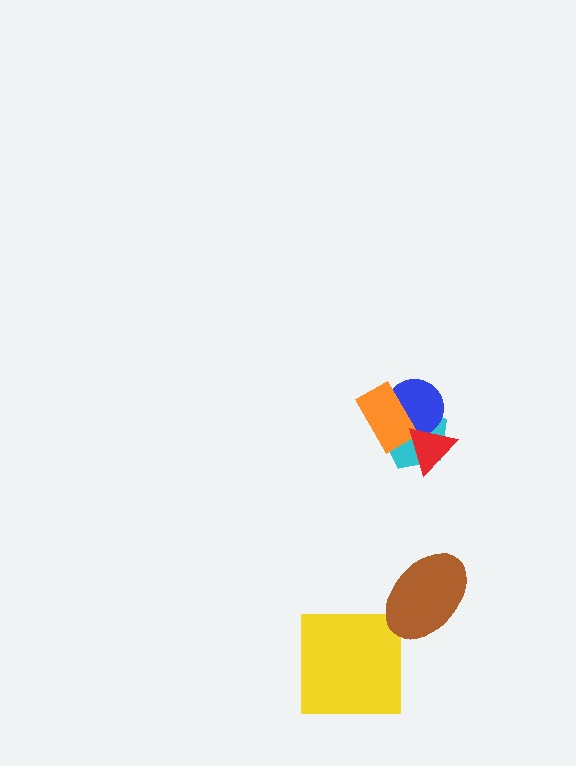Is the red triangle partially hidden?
No, no other shape covers it.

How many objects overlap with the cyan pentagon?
3 objects overlap with the cyan pentagon.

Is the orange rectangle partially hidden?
Yes, it is partially covered by another shape.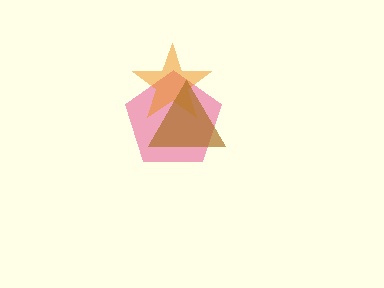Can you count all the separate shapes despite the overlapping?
Yes, there are 3 separate shapes.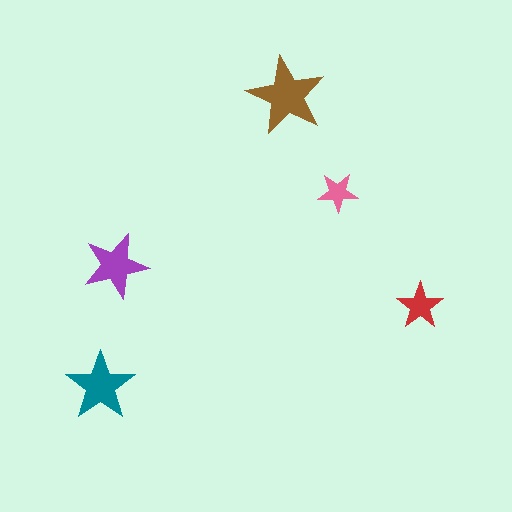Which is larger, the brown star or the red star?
The brown one.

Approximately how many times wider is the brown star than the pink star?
About 2 times wider.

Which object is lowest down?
The teal star is bottommost.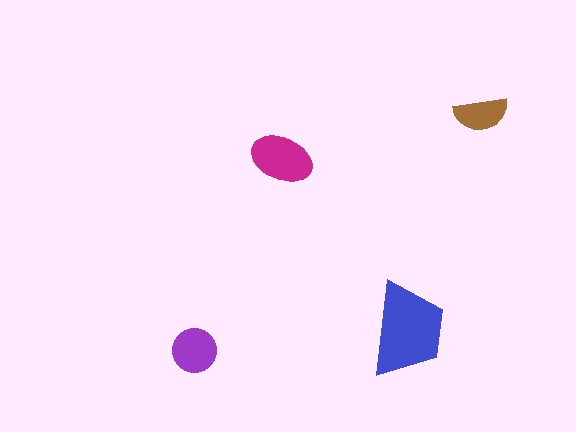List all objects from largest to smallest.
The blue trapezoid, the magenta ellipse, the purple circle, the brown semicircle.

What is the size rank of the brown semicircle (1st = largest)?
4th.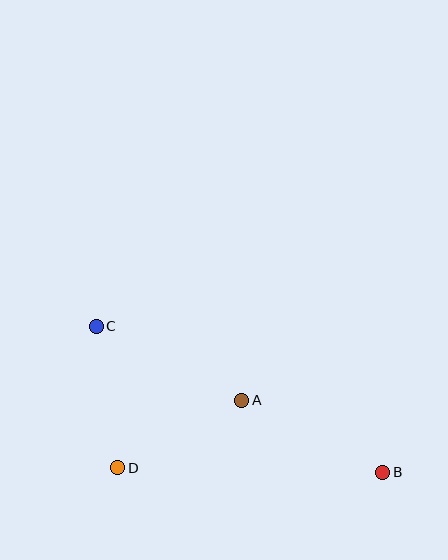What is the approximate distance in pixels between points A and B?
The distance between A and B is approximately 158 pixels.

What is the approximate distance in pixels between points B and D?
The distance between B and D is approximately 265 pixels.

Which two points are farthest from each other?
Points B and C are farthest from each other.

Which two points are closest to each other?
Points A and D are closest to each other.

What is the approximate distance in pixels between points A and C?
The distance between A and C is approximately 163 pixels.